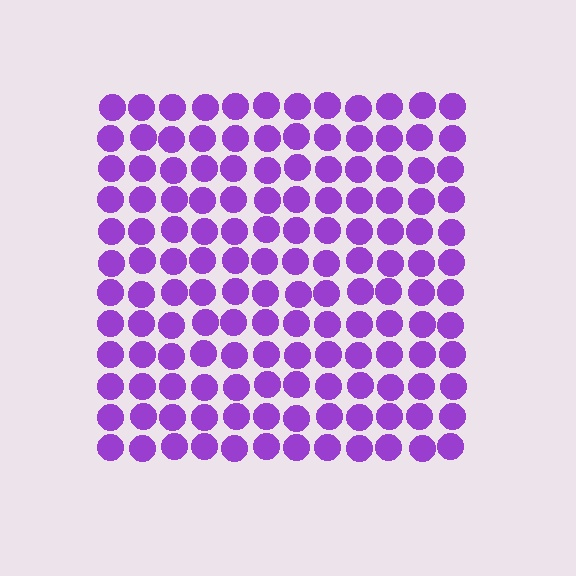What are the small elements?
The small elements are circles.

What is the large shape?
The large shape is a square.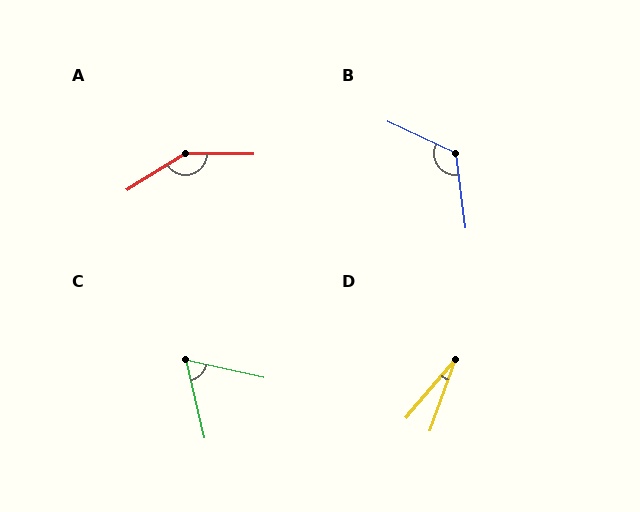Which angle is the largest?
A, at approximately 147 degrees.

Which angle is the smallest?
D, at approximately 21 degrees.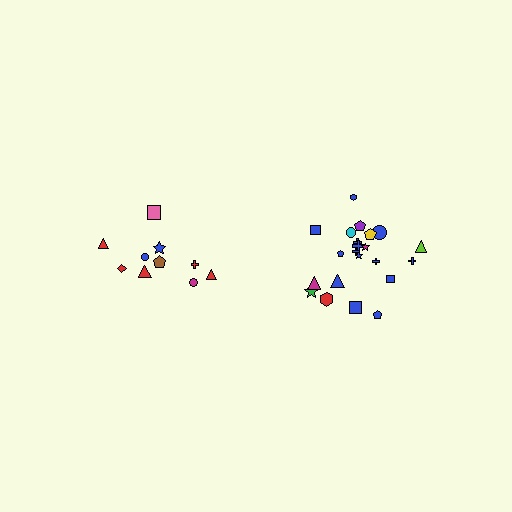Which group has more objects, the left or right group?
The right group.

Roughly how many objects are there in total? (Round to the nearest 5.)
Roughly 30 objects in total.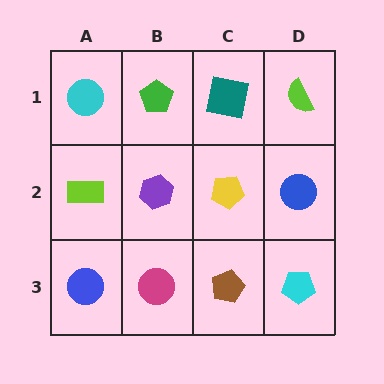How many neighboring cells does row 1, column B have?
3.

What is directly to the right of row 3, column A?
A magenta circle.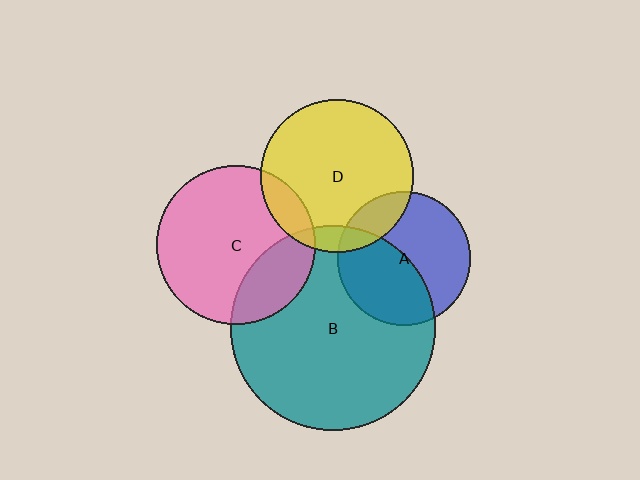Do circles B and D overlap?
Yes.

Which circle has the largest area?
Circle B (teal).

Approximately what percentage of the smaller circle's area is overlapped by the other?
Approximately 10%.